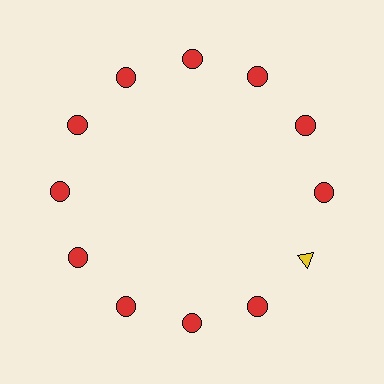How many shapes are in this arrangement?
There are 12 shapes arranged in a ring pattern.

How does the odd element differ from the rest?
It differs in both color (yellow instead of red) and shape (triangle instead of circle).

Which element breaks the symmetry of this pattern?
The yellow triangle at roughly the 4 o'clock position breaks the symmetry. All other shapes are red circles.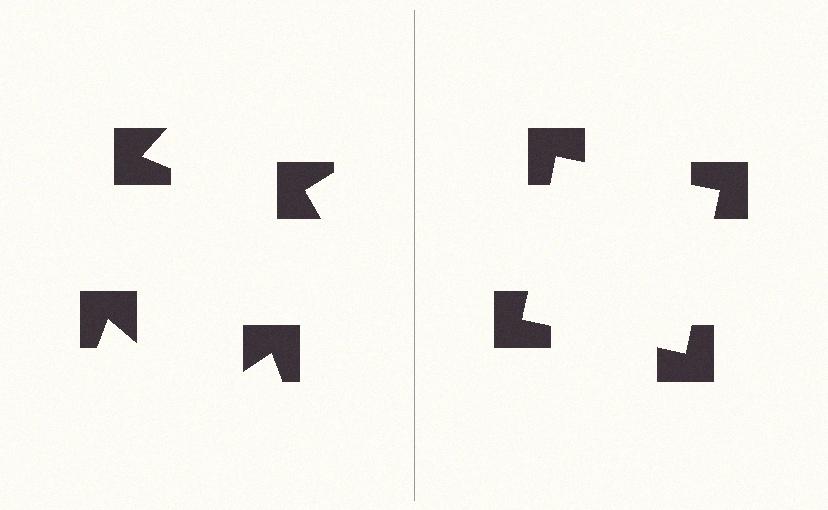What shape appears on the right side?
An illusory square.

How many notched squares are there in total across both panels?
8 — 4 on each side.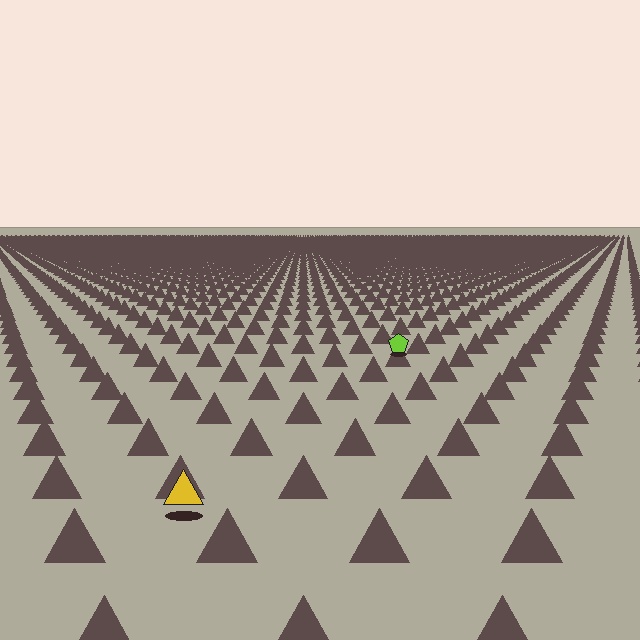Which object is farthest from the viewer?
The lime pentagon is farthest from the viewer. It appears smaller and the ground texture around it is denser.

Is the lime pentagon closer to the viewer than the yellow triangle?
No. The yellow triangle is closer — you can tell from the texture gradient: the ground texture is coarser near it.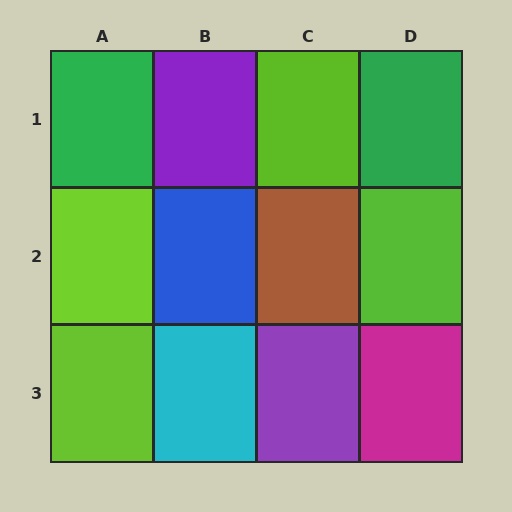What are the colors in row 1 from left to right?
Green, purple, lime, green.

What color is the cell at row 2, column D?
Lime.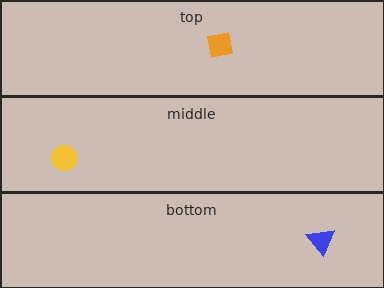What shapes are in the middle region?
The yellow circle.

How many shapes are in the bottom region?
1.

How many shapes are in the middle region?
1.